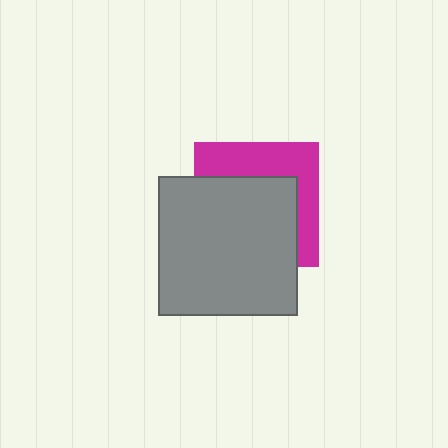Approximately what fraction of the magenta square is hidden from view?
Roughly 60% of the magenta square is hidden behind the gray square.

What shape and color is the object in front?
The object in front is a gray square.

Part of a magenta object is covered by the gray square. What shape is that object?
It is a square.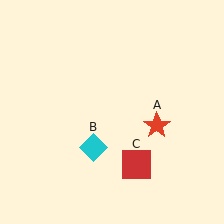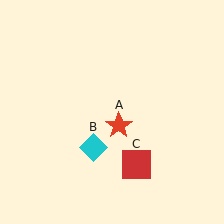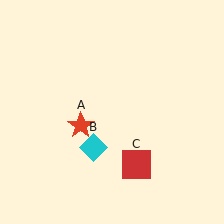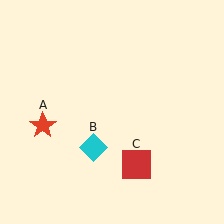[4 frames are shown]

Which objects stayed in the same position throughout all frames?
Cyan diamond (object B) and red square (object C) remained stationary.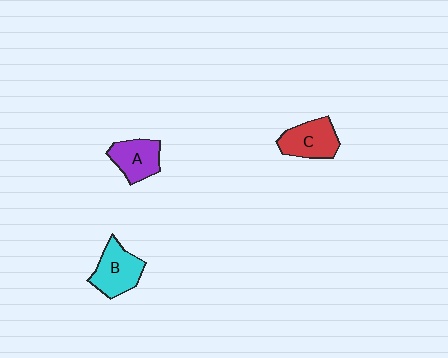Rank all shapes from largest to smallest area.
From largest to smallest: B (cyan), C (red), A (purple).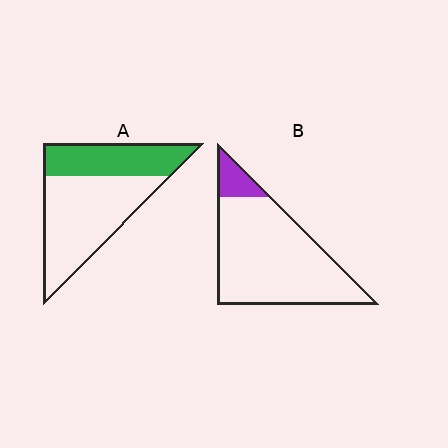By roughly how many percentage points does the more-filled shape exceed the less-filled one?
By roughly 25 percentage points (A over B).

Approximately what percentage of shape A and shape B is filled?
A is approximately 35% and B is approximately 10%.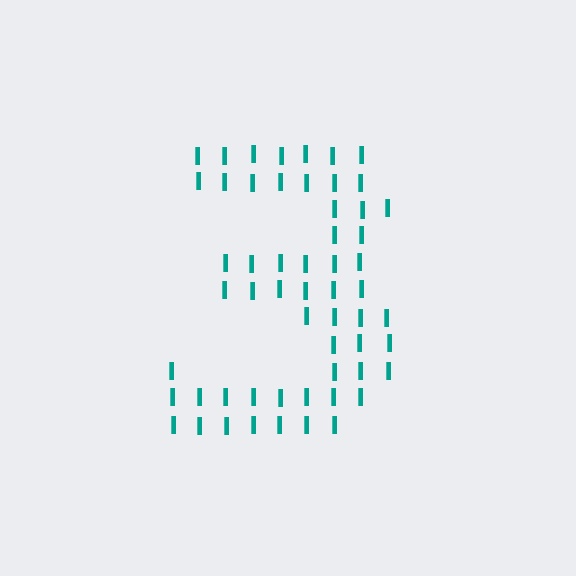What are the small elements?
The small elements are letter I's.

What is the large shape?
The large shape is the digit 3.